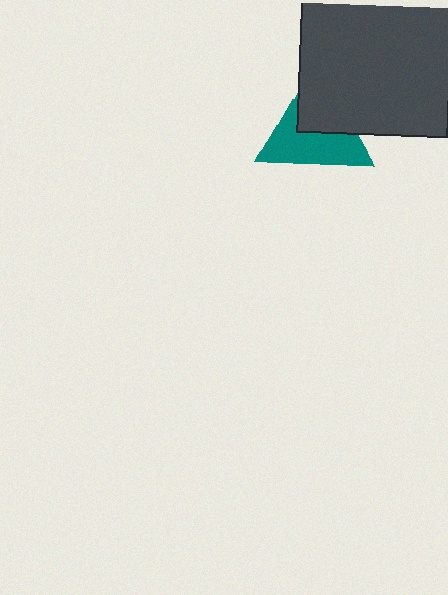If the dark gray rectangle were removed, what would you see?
You would see the complete teal triangle.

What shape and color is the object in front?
The object in front is a dark gray rectangle.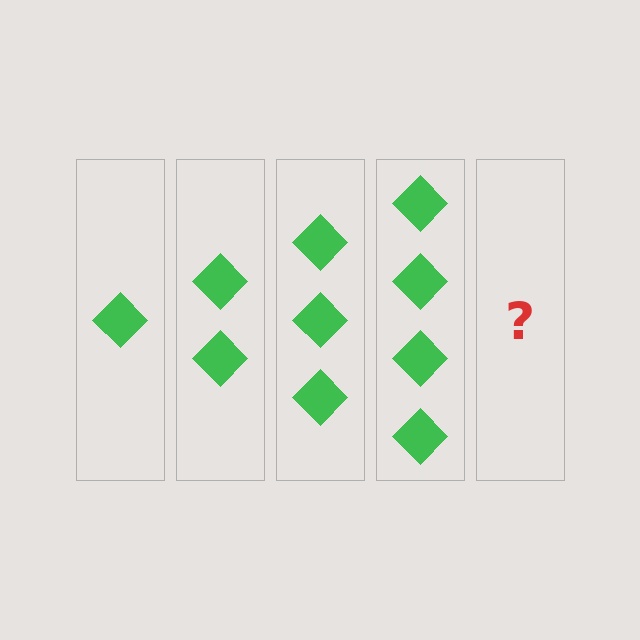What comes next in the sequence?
The next element should be 5 diamonds.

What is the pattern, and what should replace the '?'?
The pattern is that each step adds one more diamond. The '?' should be 5 diamonds.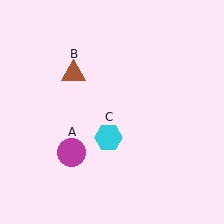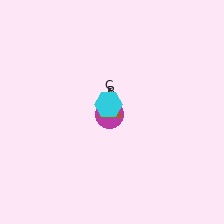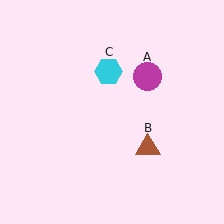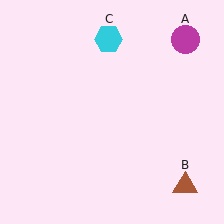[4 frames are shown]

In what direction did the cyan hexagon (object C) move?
The cyan hexagon (object C) moved up.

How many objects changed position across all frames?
3 objects changed position: magenta circle (object A), brown triangle (object B), cyan hexagon (object C).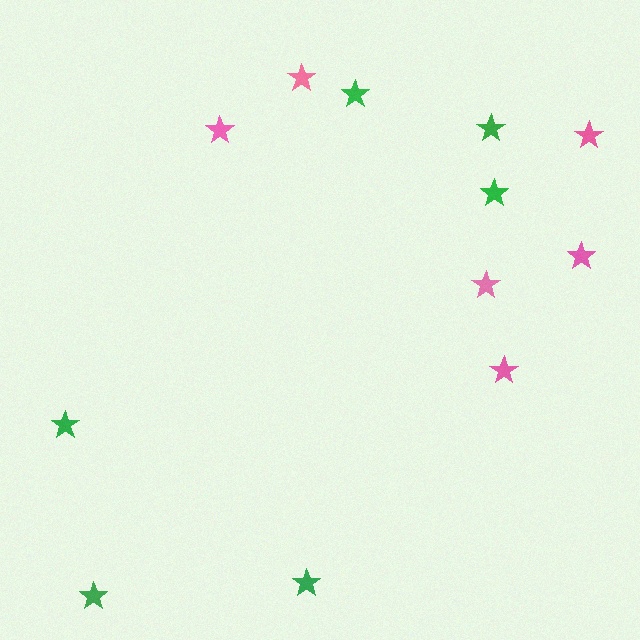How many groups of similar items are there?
There are 2 groups: one group of pink stars (6) and one group of green stars (6).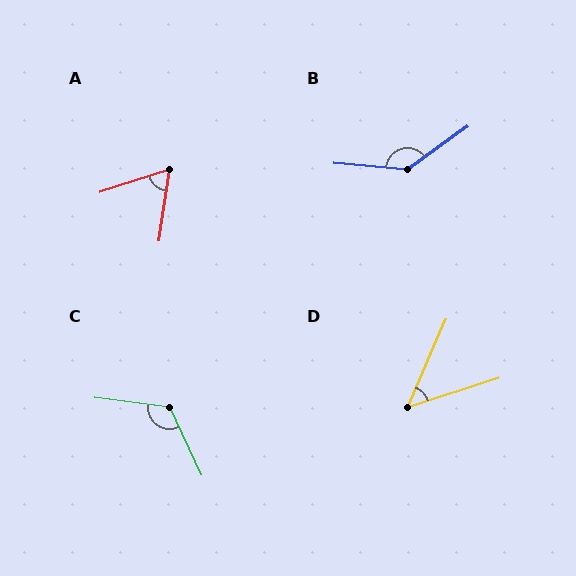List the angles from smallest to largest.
D (49°), A (63°), C (122°), B (139°).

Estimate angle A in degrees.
Approximately 63 degrees.